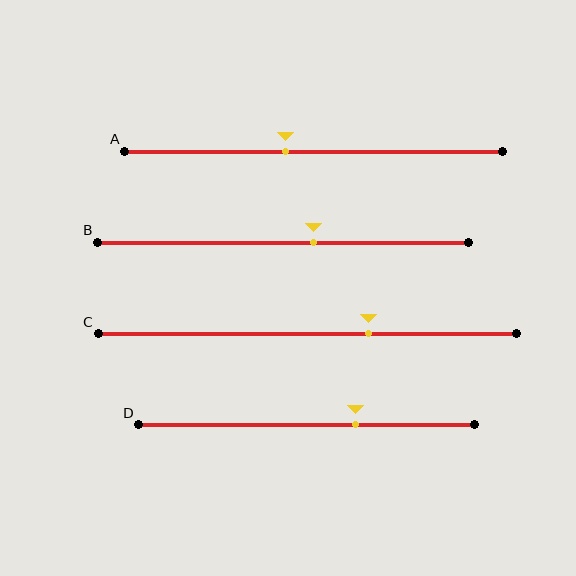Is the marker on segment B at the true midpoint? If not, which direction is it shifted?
No, the marker on segment B is shifted to the right by about 8% of the segment length.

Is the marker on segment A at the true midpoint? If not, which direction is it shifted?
No, the marker on segment A is shifted to the left by about 7% of the segment length.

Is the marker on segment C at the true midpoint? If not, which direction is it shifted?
No, the marker on segment C is shifted to the right by about 15% of the segment length.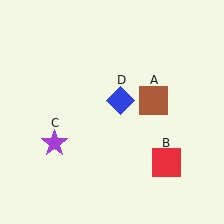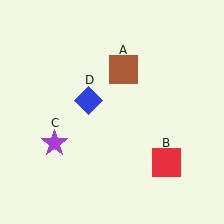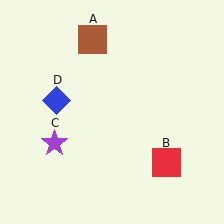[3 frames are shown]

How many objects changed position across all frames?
2 objects changed position: brown square (object A), blue diamond (object D).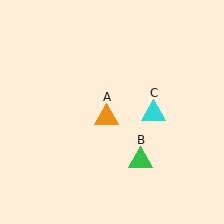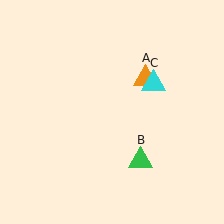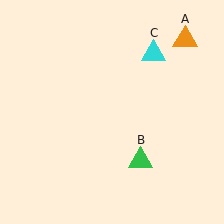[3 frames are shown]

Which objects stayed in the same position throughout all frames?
Green triangle (object B) remained stationary.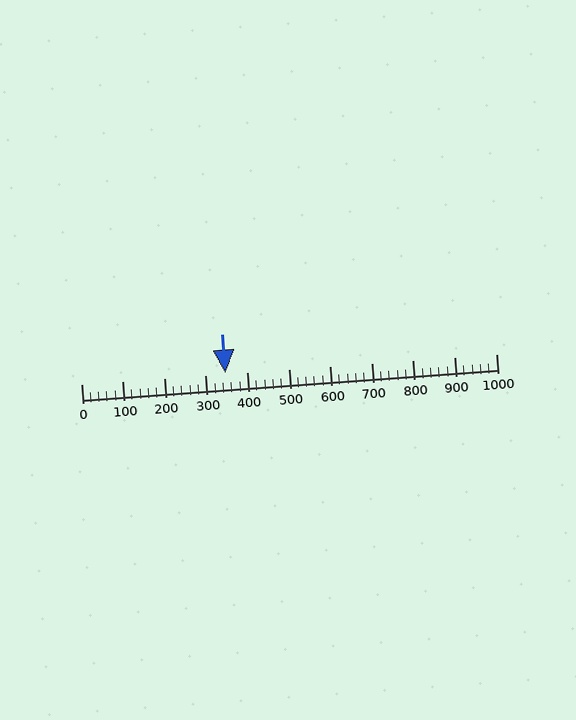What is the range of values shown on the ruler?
The ruler shows values from 0 to 1000.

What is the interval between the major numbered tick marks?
The major tick marks are spaced 100 units apart.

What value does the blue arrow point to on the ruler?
The blue arrow points to approximately 347.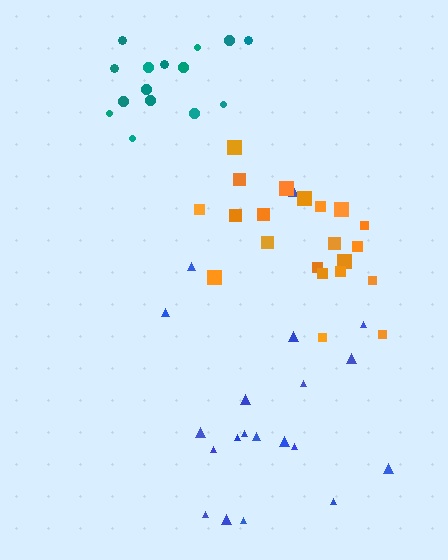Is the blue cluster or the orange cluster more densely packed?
Orange.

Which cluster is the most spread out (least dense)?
Blue.